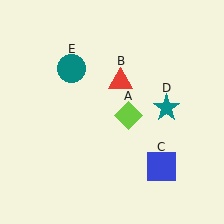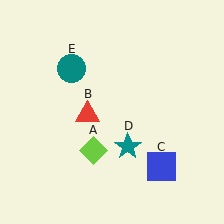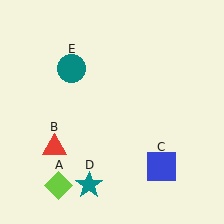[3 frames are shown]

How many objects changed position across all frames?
3 objects changed position: lime diamond (object A), red triangle (object B), teal star (object D).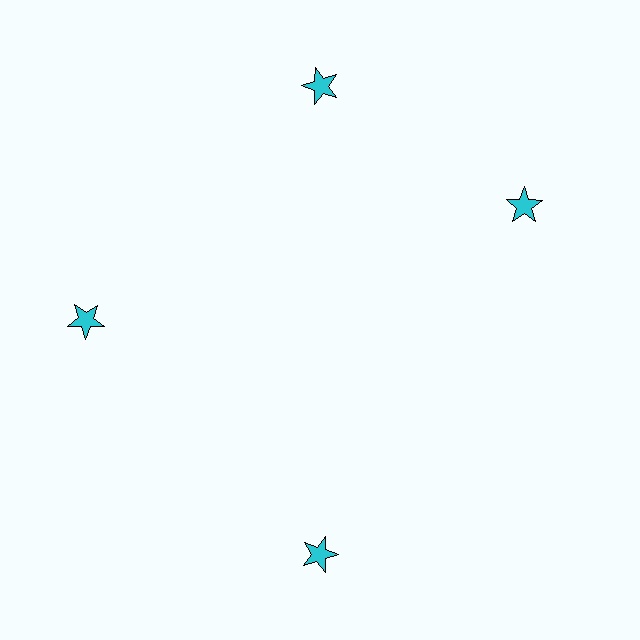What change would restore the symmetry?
The symmetry would be restored by rotating it back into even spacing with its neighbors so that all 4 stars sit at equal angles and equal distance from the center.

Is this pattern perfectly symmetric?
No. The 4 cyan stars are arranged in a ring, but one element near the 3 o'clock position is rotated out of alignment along the ring, breaking the 4-fold rotational symmetry.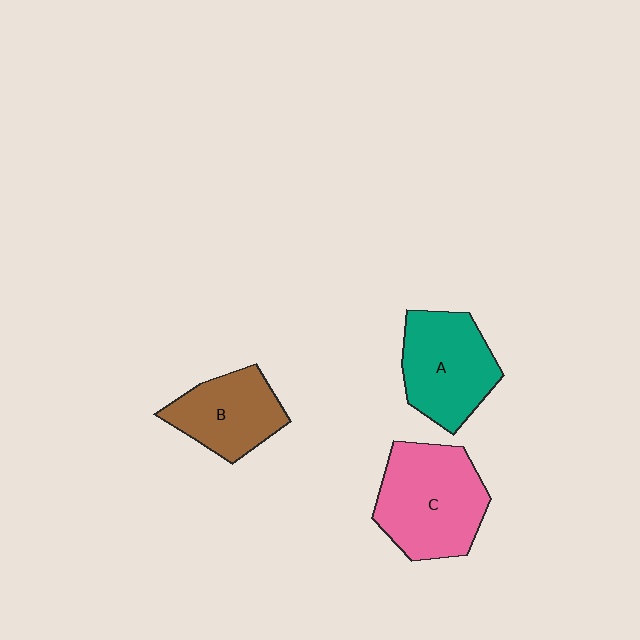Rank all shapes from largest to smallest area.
From largest to smallest: C (pink), A (teal), B (brown).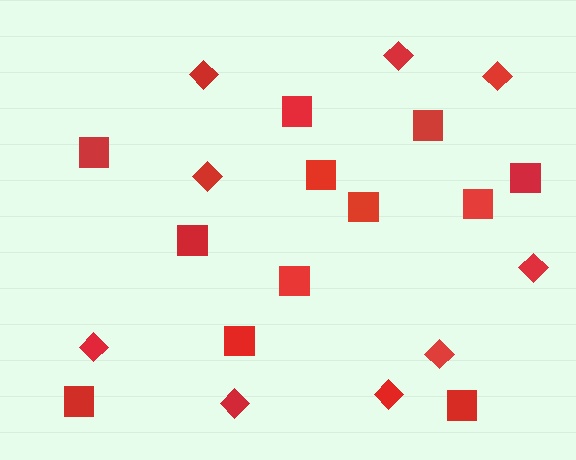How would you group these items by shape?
There are 2 groups: one group of squares (12) and one group of diamonds (9).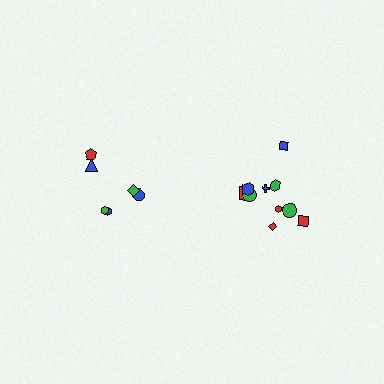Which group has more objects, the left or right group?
The right group.